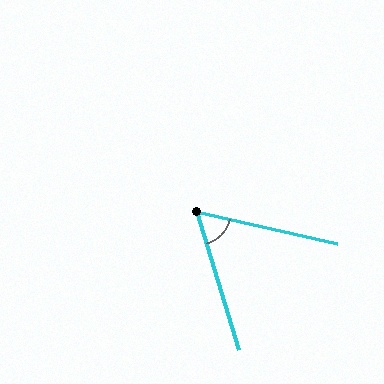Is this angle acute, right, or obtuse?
It is acute.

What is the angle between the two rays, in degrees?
Approximately 61 degrees.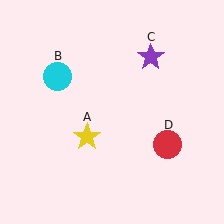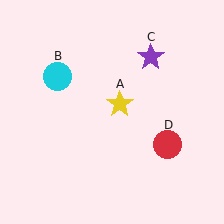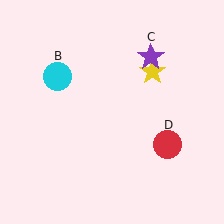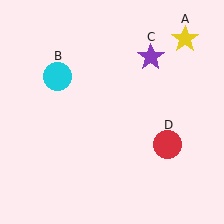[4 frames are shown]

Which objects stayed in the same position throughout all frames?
Cyan circle (object B) and purple star (object C) and red circle (object D) remained stationary.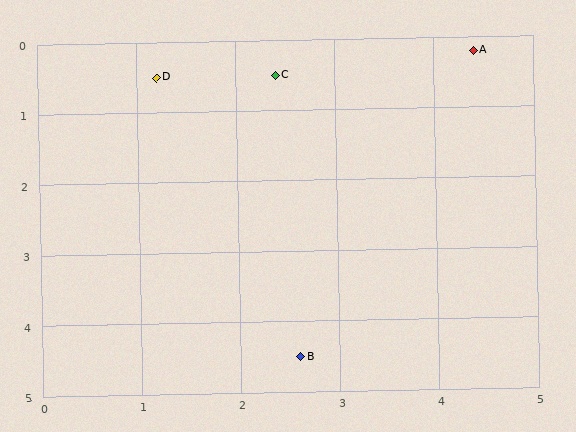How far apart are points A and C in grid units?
Points A and C are about 2.0 grid units apart.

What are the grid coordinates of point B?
Point B is at approximately (2.6, 4.5).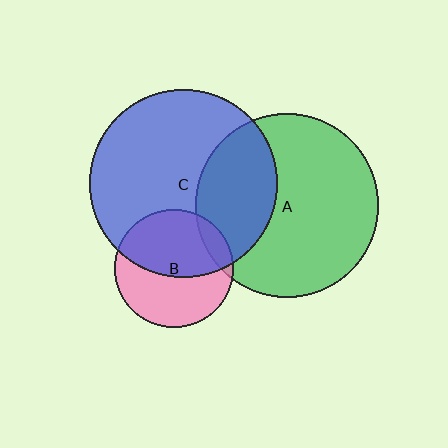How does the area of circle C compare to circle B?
Approximately 2.5 times.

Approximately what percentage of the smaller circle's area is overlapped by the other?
Approximately 10%.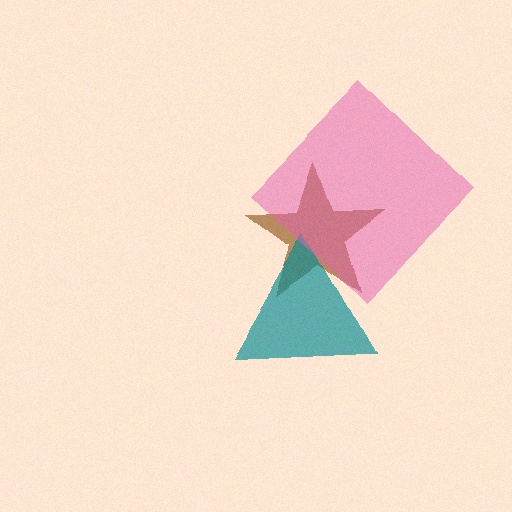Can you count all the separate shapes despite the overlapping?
Yes, there are 3 separate shapes.